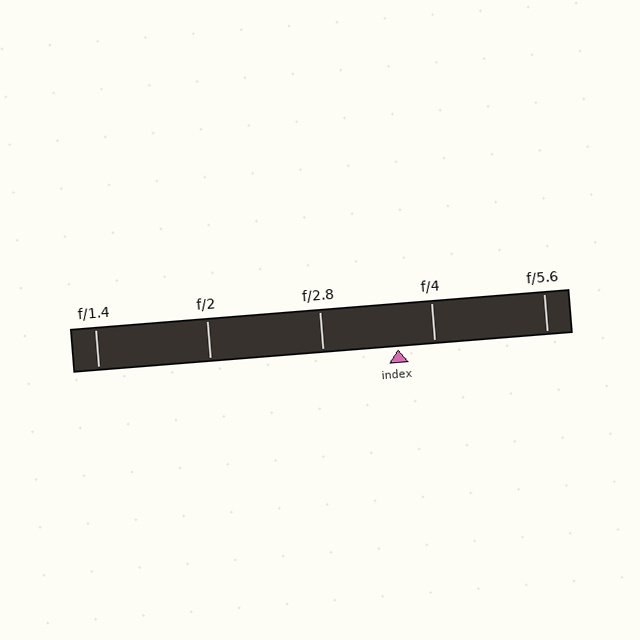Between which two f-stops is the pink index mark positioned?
The index mark is between f/2.8 and f/4.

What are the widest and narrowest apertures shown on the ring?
The widest aperture shown is f/1.4 and the narrowest is f/5.6.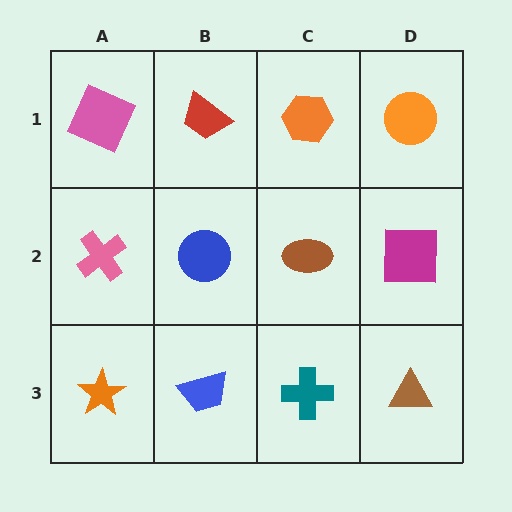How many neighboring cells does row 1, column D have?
2.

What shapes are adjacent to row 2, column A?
A pink square (row 1, column A), an orange star (row 3, column A), a blue circle (row 2, column B).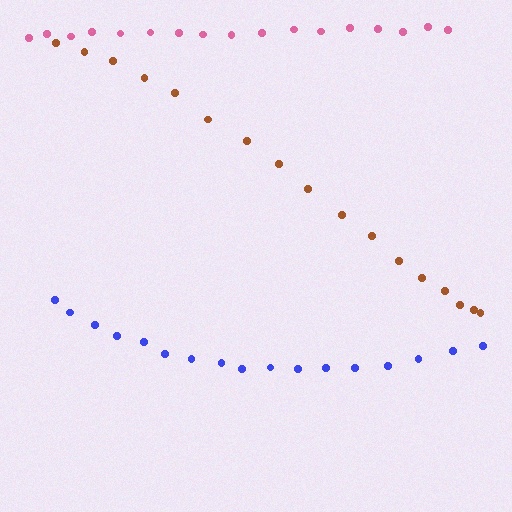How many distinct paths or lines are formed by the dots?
There are 3 distinct paths.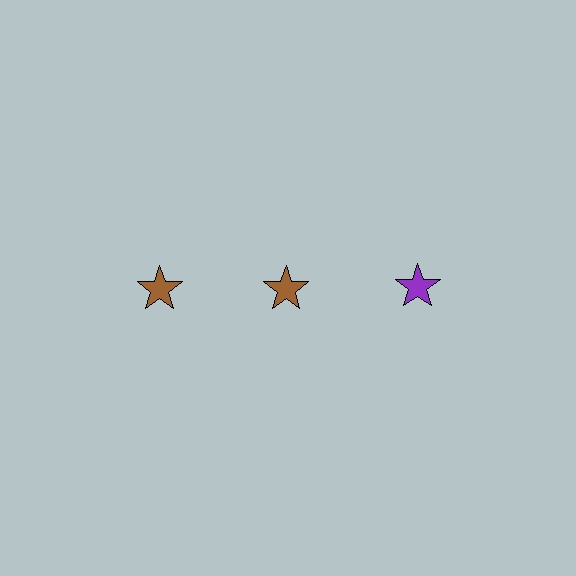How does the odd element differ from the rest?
It has a different color: purple instead of brown.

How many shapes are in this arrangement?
There are 3 shapes arranged in a grid pattern.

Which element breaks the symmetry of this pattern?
The purple star in the top row, center column breaks the symmetry. All other shapes are brown stars.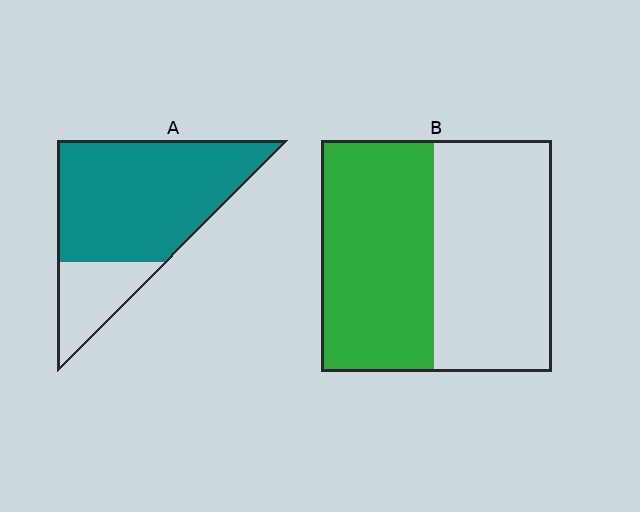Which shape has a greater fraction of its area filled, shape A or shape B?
Shape A.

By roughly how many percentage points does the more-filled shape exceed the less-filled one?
By roughly 30 percentage points (A over B).